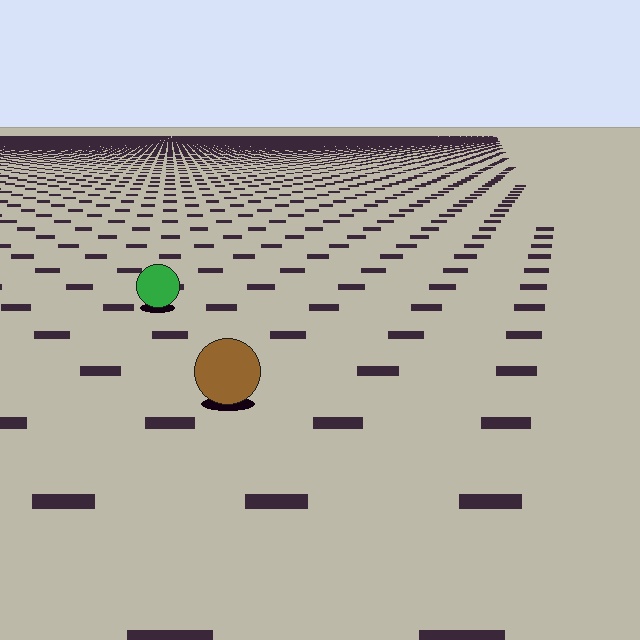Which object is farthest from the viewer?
The green circle is farthest from the viewer. It appears smaller and the ground texture around it is denser.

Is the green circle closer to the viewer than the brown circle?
No. The brown circle is closer — you can tell from the texture gradient: the ground texture is coarser near it.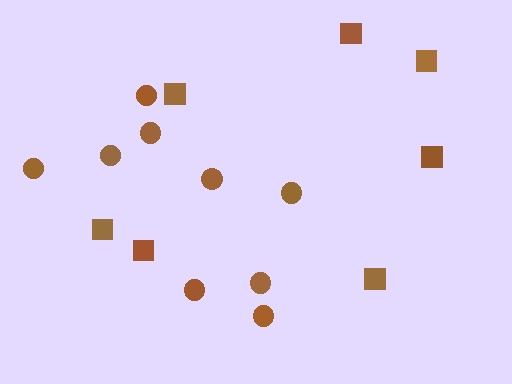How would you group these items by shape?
There are 2 groups: one group of squares (7) and one group of circles (9).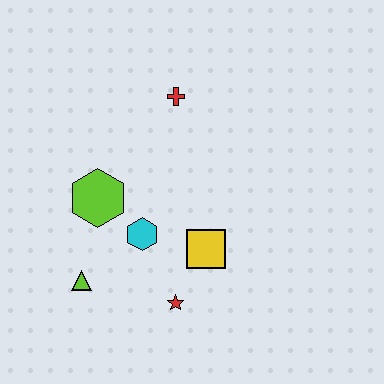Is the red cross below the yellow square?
No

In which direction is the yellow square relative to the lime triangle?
The yellow square is to the right of the lime triangle.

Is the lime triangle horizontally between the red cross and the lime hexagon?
No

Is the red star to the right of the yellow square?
No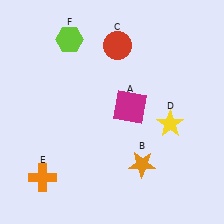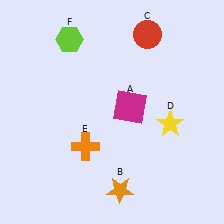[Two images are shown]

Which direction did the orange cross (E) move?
The orange cross (E) moved right.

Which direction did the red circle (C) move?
The red circle (C) moved right.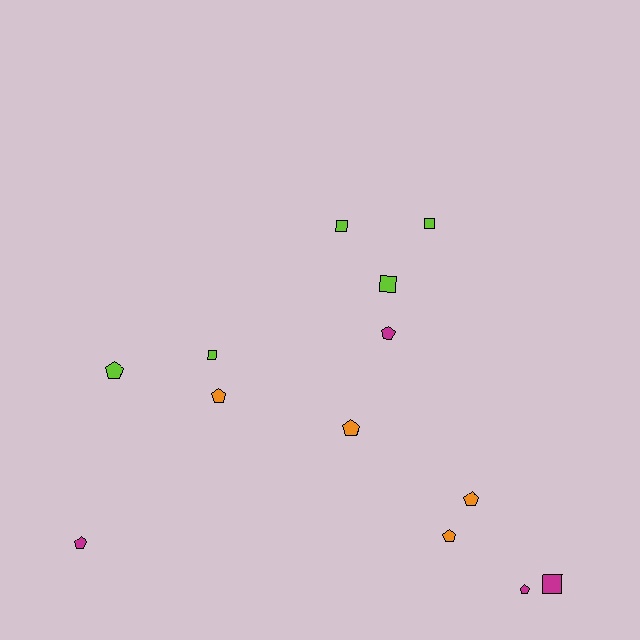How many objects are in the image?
There are 13 objects.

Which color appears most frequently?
Lime, with 5 objects.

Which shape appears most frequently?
Pentagon, with 8 objects.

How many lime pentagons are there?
There is 1 lime pentagon.